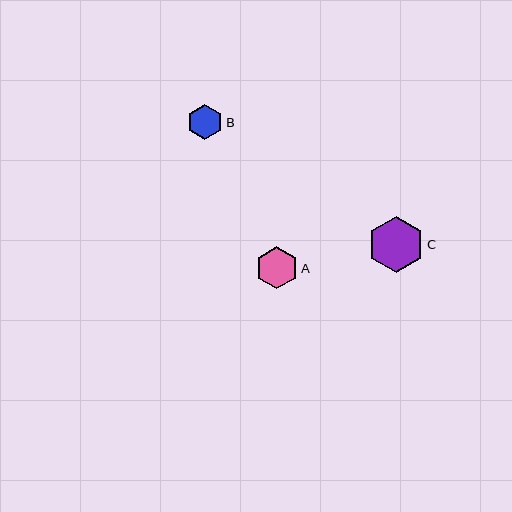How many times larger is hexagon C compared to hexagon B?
Hexagon C is approximately 1.6 times the size of hexagon B.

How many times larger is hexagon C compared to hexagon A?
Hexagon C is approximately 1.3 times the size of hexagon A.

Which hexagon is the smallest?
Hexagon B is the smallest with a size of approximately 35 pixels.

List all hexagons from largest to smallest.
From largest to smallest: C, A, B.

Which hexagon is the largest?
Hexagon C is the largest with a size of approximately 56 pixels.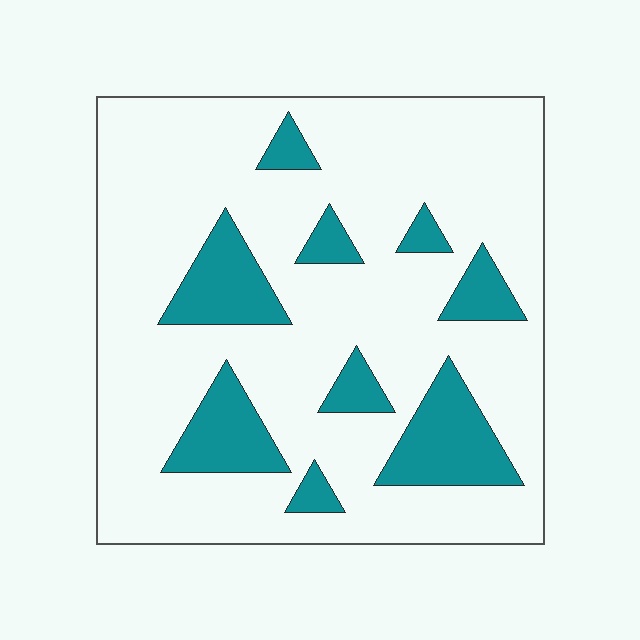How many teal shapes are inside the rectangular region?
9.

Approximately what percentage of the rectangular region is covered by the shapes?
Approximately 20%.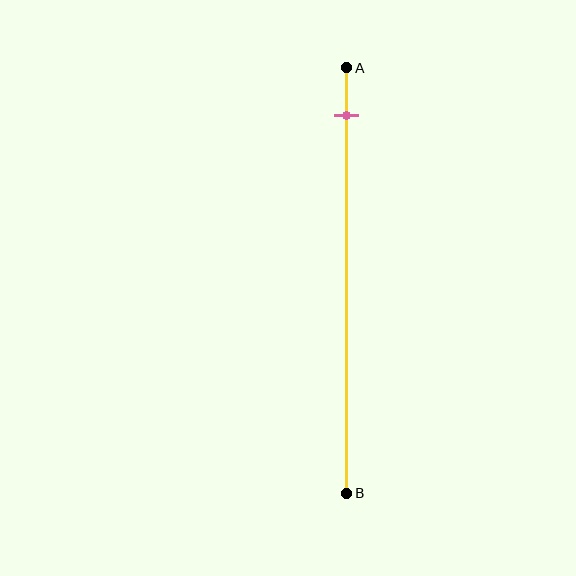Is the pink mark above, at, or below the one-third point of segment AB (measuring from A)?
The pink mark is above the one-third point of segment AB.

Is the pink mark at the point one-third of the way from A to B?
No, the mark is at about 10% from A, not at the 33% one-third point.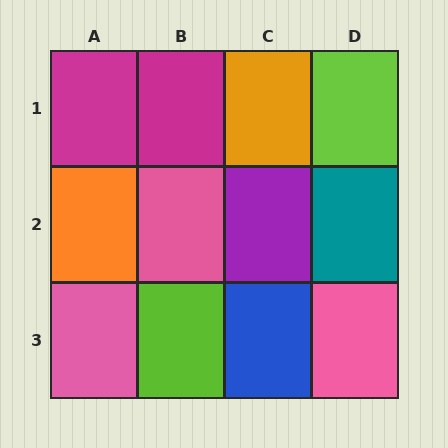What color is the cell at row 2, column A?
Orange.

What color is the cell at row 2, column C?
Purple.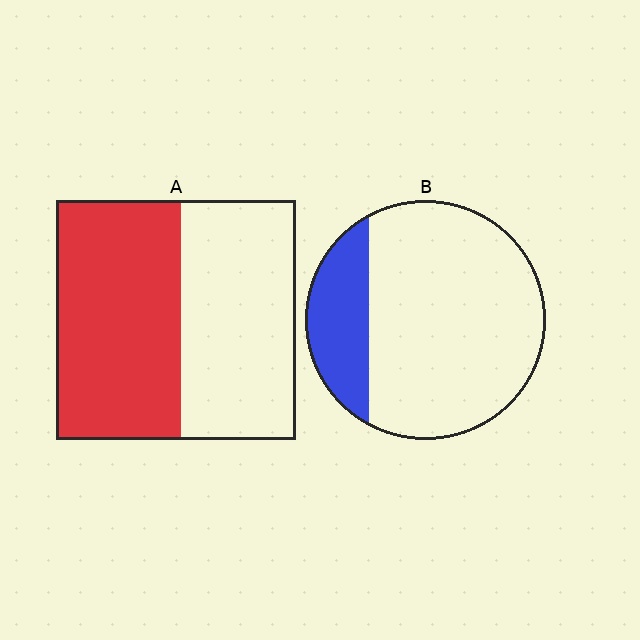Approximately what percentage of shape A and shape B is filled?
A is approximately 50% and B is approximately 20%.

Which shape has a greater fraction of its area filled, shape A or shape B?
Shape A.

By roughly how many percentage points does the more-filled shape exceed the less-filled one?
By roughly 30 percentage points (A over B).